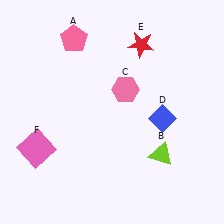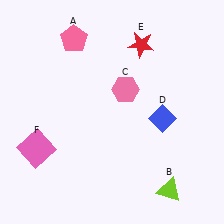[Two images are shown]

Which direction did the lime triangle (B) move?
The lime triangle (B) moved down.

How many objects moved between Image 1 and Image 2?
1 object moved between the two images.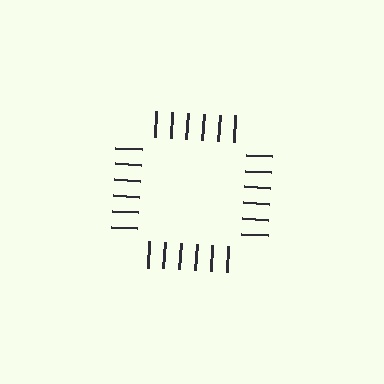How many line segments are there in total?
24 — 6 along each of the 4 edges.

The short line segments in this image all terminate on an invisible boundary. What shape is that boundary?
An illusory square — the line segments terminate on its edges but no continuous stroke is drawn.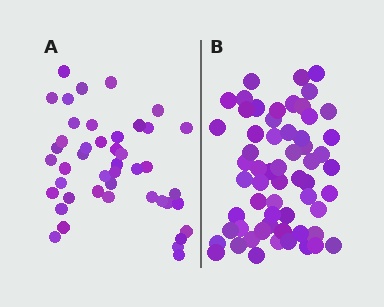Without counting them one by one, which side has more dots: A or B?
Region B (the right region) has more dots.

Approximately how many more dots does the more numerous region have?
Region B has approximately 15 more dots than region A.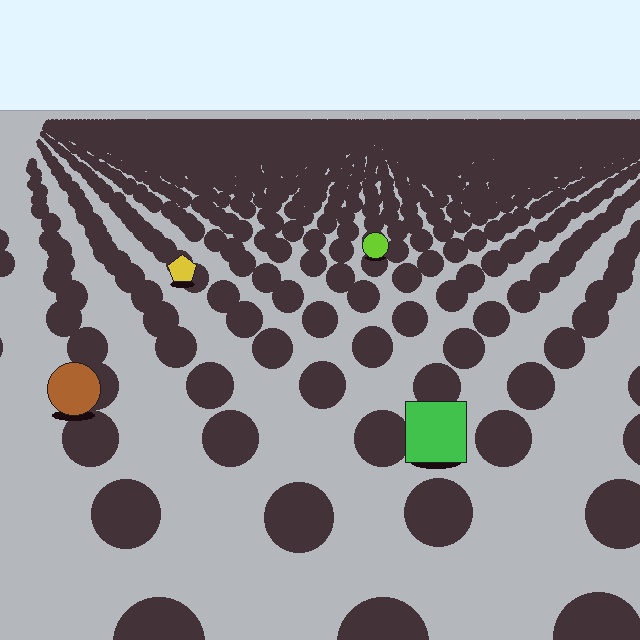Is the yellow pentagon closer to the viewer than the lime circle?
Yes. The yellow pentagon is closer — you can tell from the texture gradient: the ground texture is coarser near it.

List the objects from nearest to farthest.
From nearest to farthest: the green square, the brown circle, the yellow pentagon, the lime circle.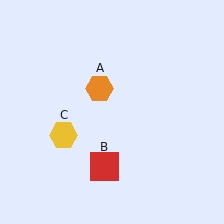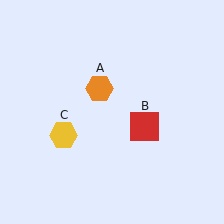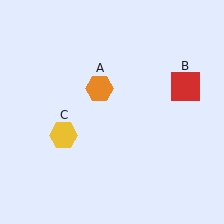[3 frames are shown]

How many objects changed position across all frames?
1 object changed position: red square (object B).